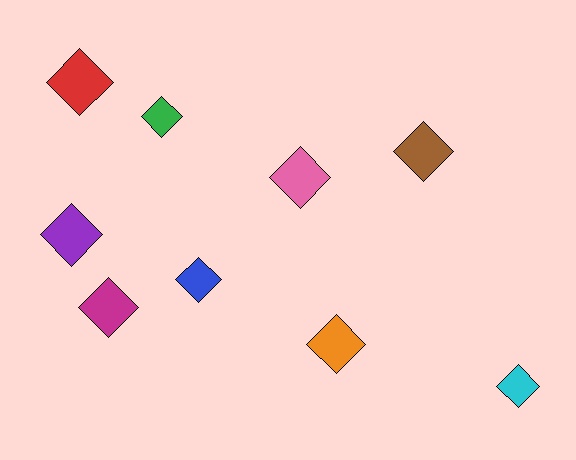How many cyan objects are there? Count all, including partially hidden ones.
There is 1 cyan object.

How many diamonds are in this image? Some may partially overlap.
There are 9 diamonds.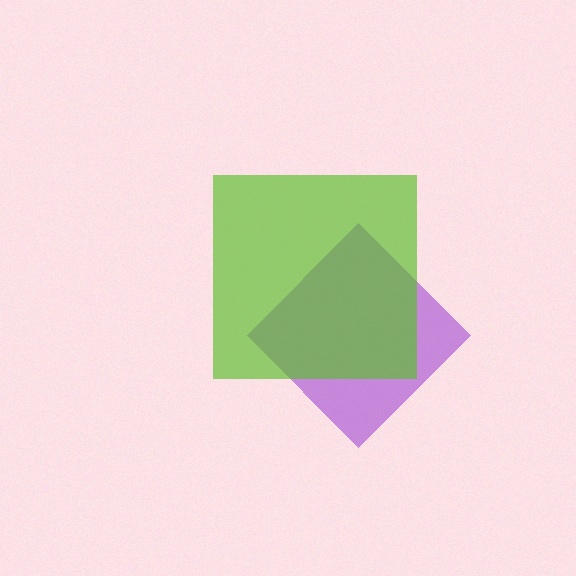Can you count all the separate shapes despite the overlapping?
Yes, there are 2 separate shapes.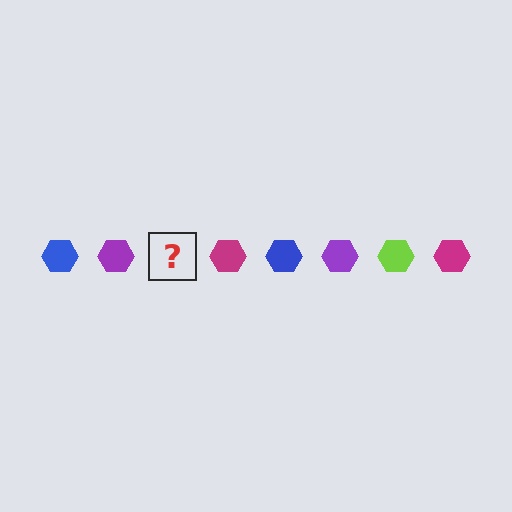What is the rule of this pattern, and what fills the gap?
The rule is that the pattern cycles through blue, purple, lime, magenta hexagons. The gap should be filled with a lime hexagon.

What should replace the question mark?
The question mark should be replaced with a lime hexagon.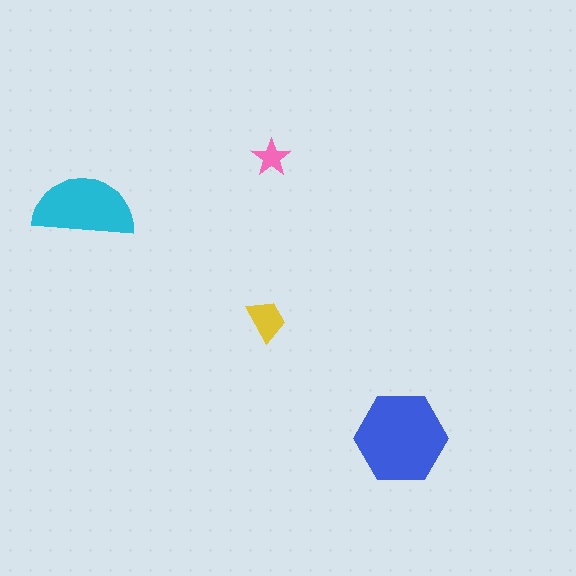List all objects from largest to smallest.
The blue hexagon, the cyan semicircle, the yellow trapezoid, the pink star.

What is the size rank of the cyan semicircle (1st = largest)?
2nd.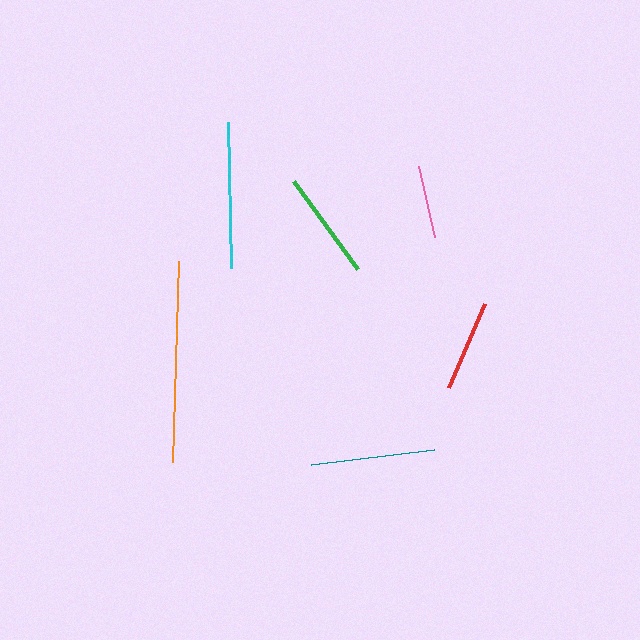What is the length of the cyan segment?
The cyan segment is approximately 146 pixels long.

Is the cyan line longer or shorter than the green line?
The cyan line is longer than the green line.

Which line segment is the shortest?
The pink line is the shortest at approximately 72 pixels.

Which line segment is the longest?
The orange line is the longest at approximately 201 pixels.